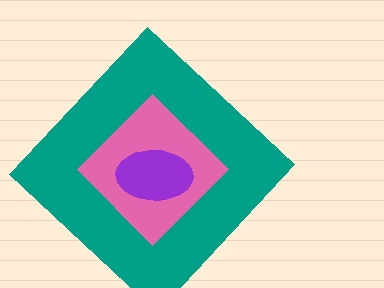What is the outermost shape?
The teal diamond.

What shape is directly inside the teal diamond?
The pink diamond.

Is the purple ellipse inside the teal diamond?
Yes.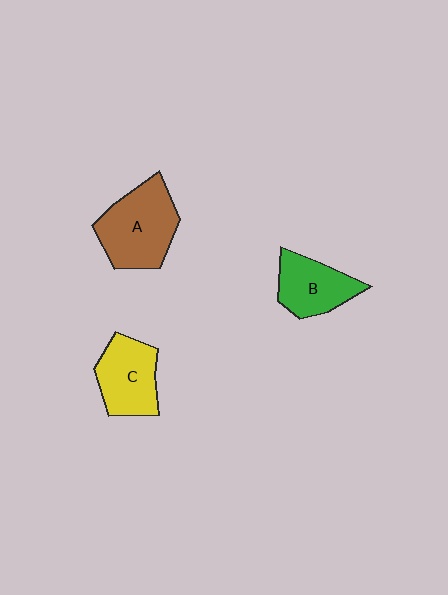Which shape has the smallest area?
Shape B (green).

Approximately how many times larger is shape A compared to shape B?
Approximately 1.4 times.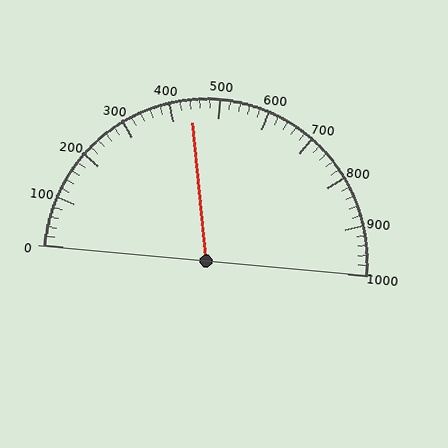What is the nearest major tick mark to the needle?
The nearest major tick mark is 400.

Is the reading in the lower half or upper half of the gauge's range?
The reading is in the lower half of the range (0 to 1000).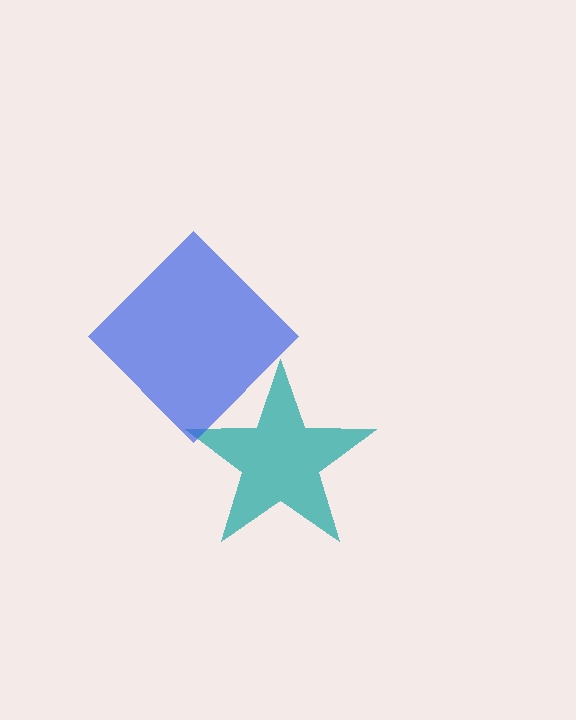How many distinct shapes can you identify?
There are 2 distinct shapes: a teal star, a blue diamond.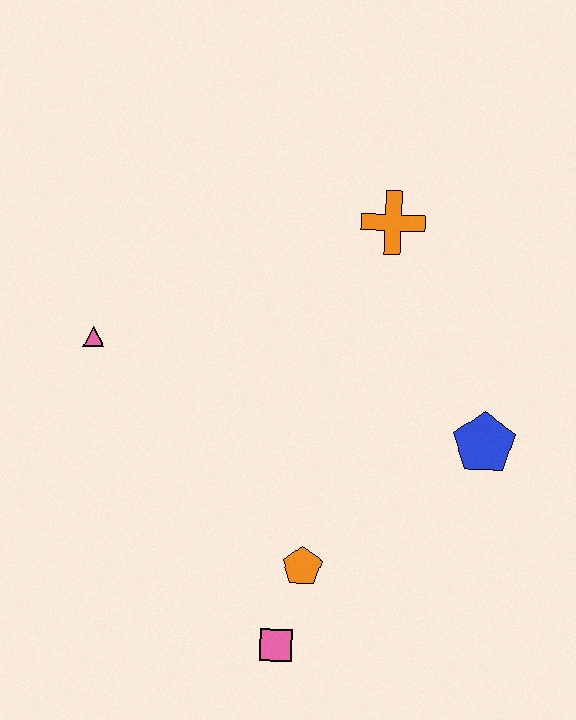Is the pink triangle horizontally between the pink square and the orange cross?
No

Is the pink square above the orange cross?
No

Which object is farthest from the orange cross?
The pink square is farthest from the orange cross.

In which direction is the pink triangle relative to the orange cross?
The pink triangle is to the left of the orange cross.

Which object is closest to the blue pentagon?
The orange pentagon is closest to the blue pentagon.